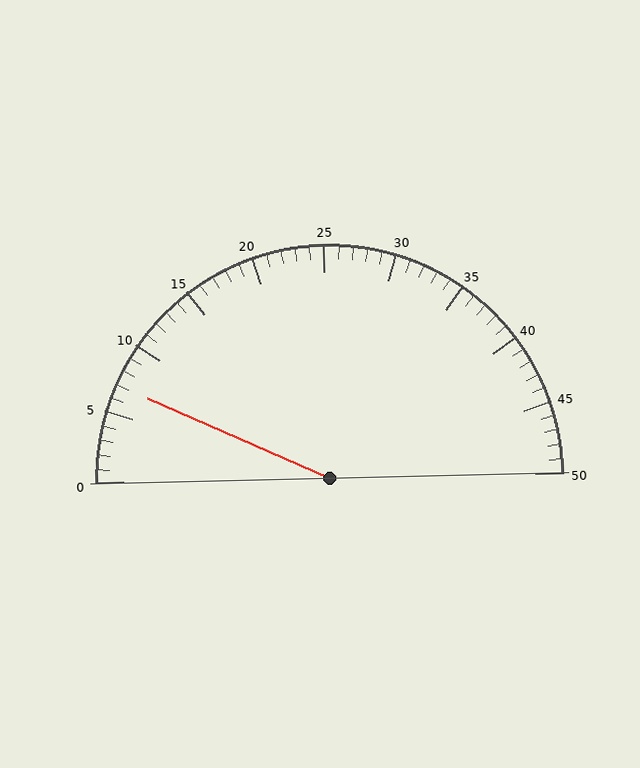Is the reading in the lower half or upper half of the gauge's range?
The reading is in the lower half of the range (0 to 50).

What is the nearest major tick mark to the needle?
The nearest major tick mark is 5.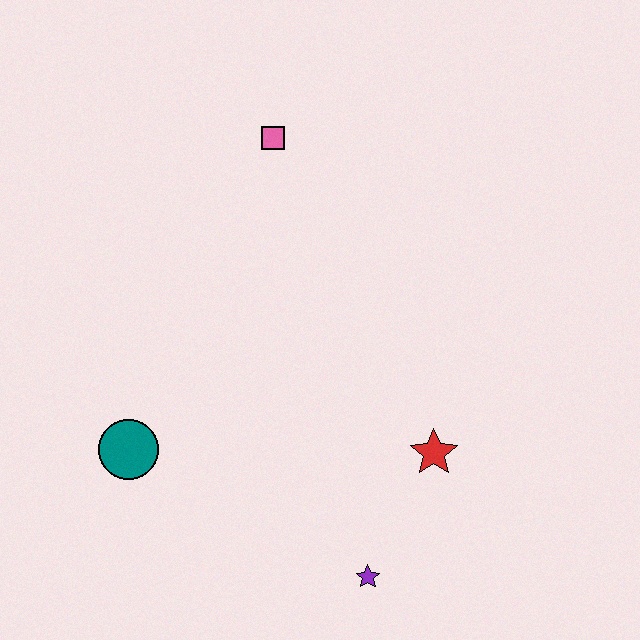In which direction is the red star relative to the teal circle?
The red star is to the right of the teal circle.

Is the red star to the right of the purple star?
Yes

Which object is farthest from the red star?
The pink square is farthest from the red star.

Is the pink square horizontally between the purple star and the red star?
No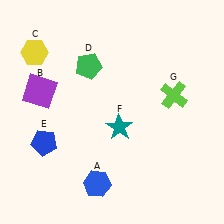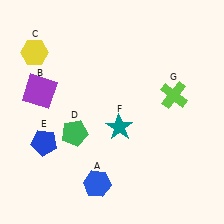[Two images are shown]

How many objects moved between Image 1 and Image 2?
1 object moved between the two images.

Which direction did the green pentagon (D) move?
The green pentagon (D) moved down.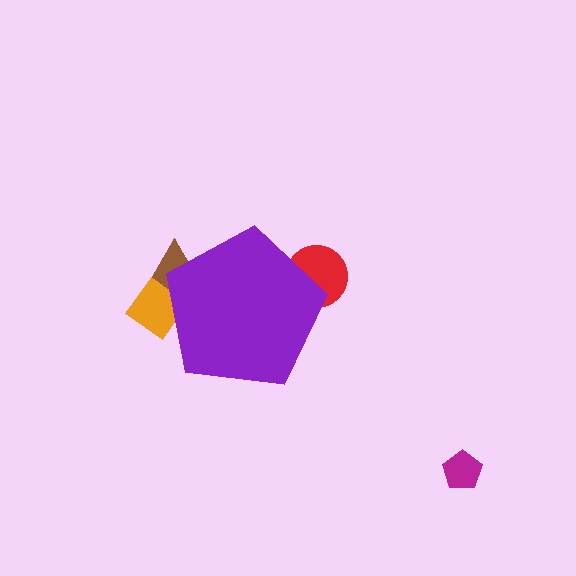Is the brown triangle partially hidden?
Yes, the brown triangle is partially hidden behind the purple pentagon.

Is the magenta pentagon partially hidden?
No, the magenta pentagon is fully visible.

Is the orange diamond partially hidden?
Yes, the orange diamond is partially hidden behind the purple pentagon.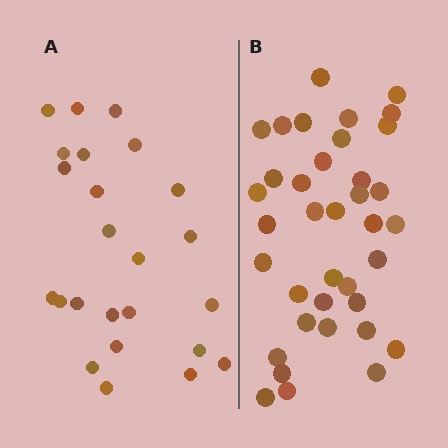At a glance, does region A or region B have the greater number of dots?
Region B (the right region) has more dots.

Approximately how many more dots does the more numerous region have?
Region B has approximately 15 more dots than region A.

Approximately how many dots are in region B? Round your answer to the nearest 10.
About 40 dots. (The exact count is 37, which rounds to 40.)